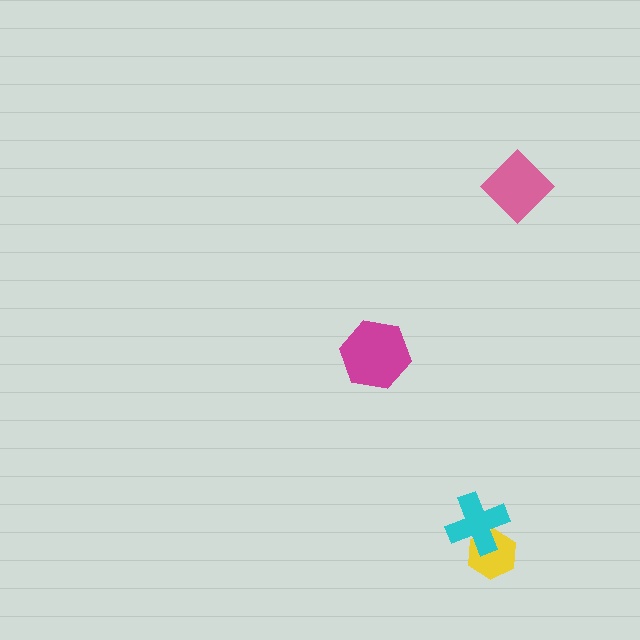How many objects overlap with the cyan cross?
1 object overlaps with the cyan cross.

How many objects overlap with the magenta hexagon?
0 objects overlap with the magenta hexagon.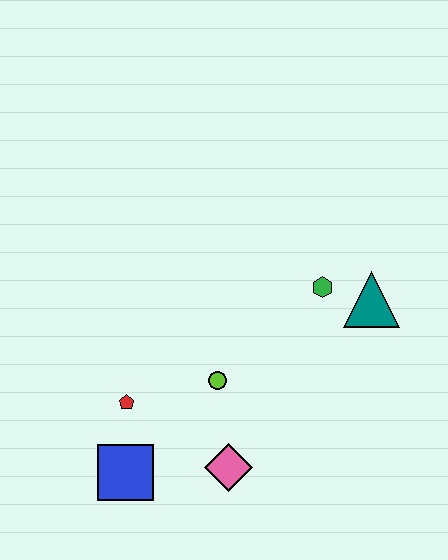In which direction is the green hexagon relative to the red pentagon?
The green hexagon is to the right of the red pentagon.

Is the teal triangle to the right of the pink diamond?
Yes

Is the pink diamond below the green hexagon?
Yes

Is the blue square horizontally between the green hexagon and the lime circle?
No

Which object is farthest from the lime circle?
The teal triangle is farthest from the lime circle.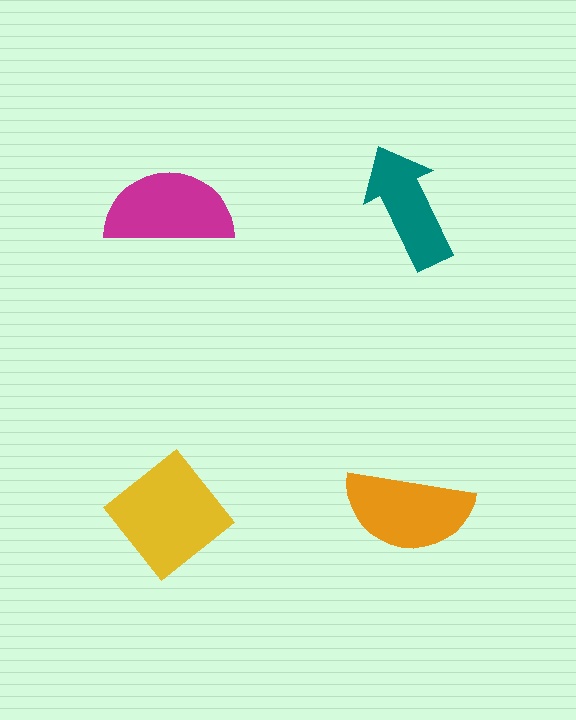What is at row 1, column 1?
A magenta semicircle.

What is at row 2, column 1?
A yellow diamond.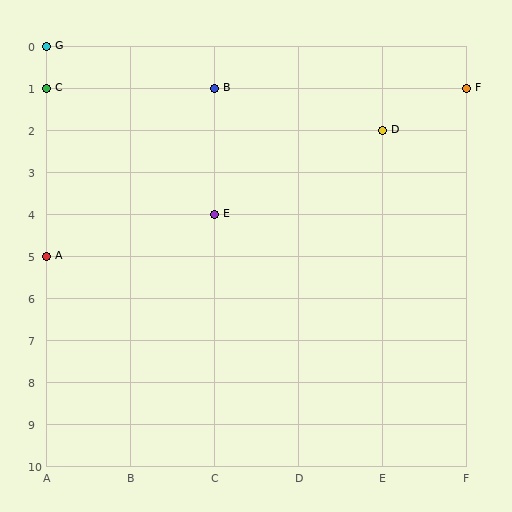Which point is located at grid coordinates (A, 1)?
Point C is at (A, 1).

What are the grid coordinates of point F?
Point F is at grid coordinates (F, 1).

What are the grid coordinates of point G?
Point G is at grid coordinates (A, 0).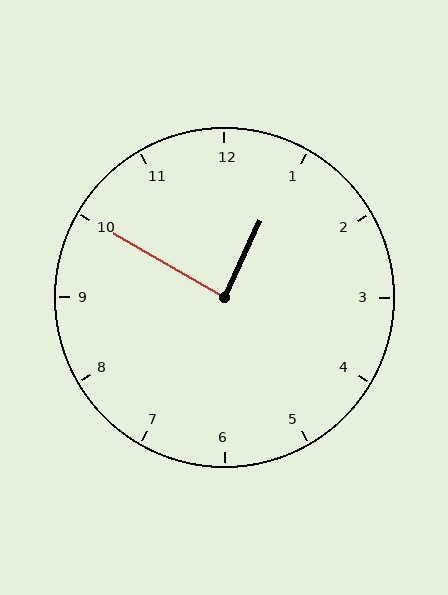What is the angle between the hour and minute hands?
Approximately 85 degrees.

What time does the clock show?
12:50.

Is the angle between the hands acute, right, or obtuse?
It is right.